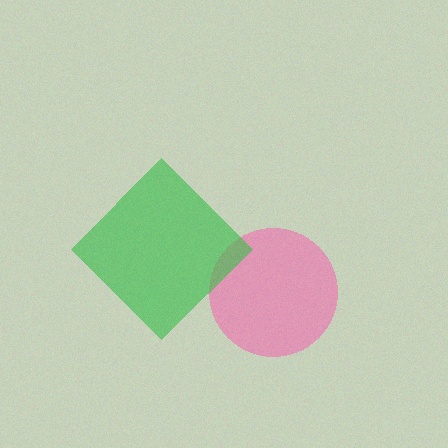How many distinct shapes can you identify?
There are 2 distinct shapes: a pink circle, a green diamond.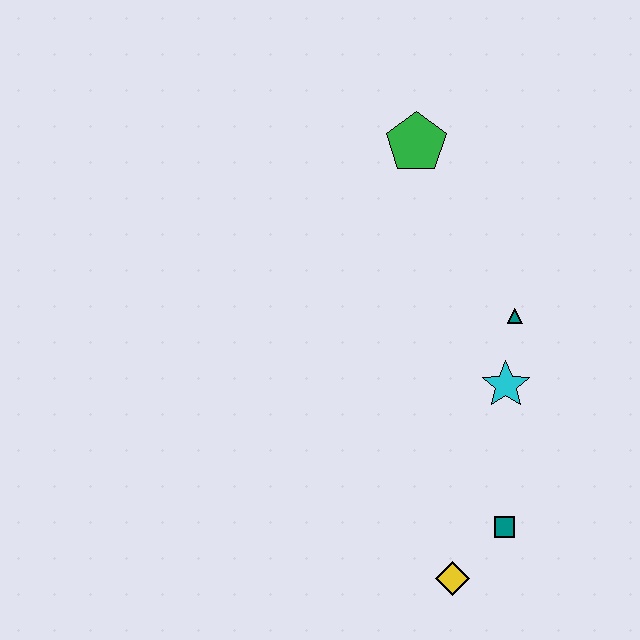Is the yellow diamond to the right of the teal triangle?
No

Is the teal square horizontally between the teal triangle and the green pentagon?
Yes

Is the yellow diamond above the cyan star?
No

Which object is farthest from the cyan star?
The green pentagon is farthest from the cyan star.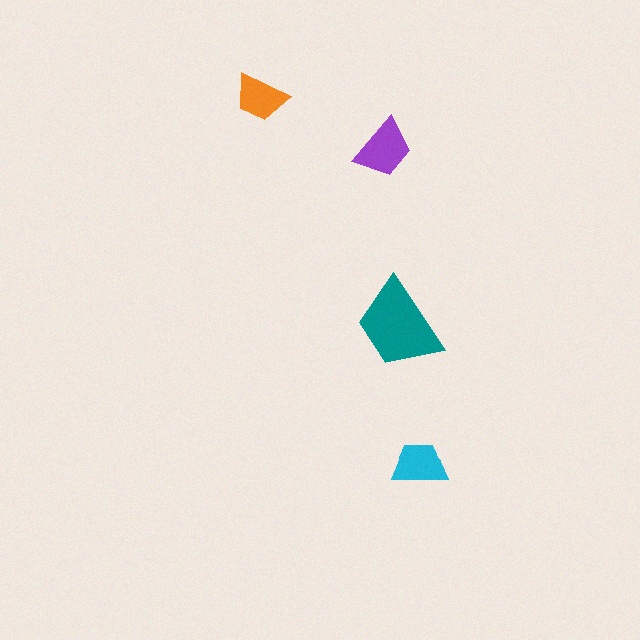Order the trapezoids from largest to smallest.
the teal one, the purple one, the cyan one, the orange one.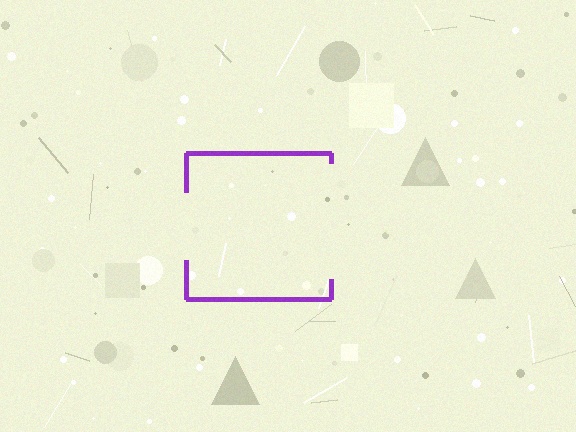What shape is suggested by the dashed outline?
The dashed outline suggests a square.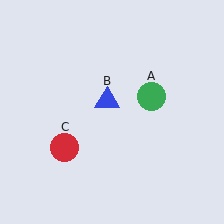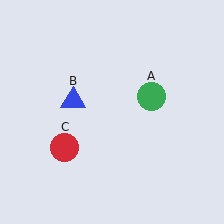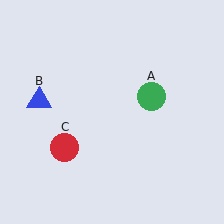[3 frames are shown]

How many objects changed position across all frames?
1 object changed position: blue triangle (object B).